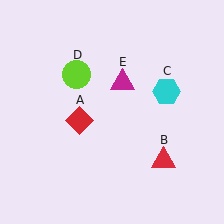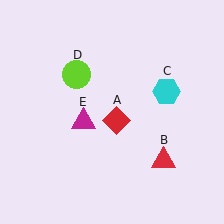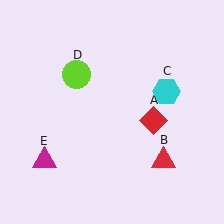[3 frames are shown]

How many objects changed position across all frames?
2 objects changed position: red diamond (object A), magenta triangle (object E).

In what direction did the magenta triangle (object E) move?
The magenta triangle (object E) moved down and to the left.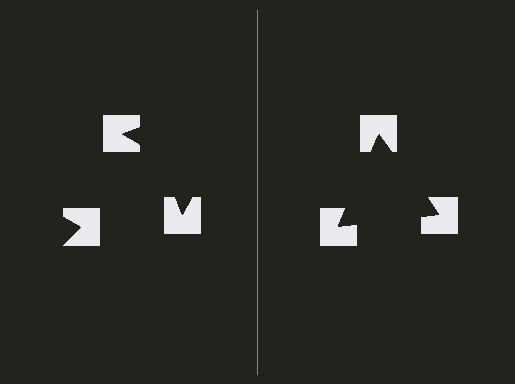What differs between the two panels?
The notched squares are positioned identically on both sides; only the wedge orientations differ. On the right they align to a triangle; on the left they are misaligned.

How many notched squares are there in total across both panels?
6 — 3 on each side.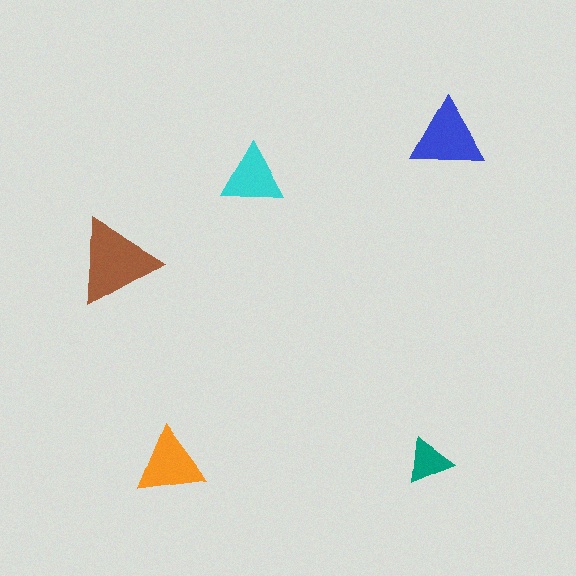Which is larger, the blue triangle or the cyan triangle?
The blue one.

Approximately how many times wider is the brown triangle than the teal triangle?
About 2 times wider.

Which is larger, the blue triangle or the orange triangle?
The blue one.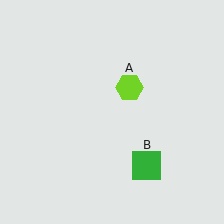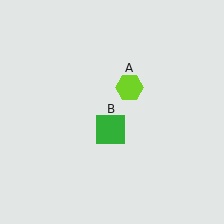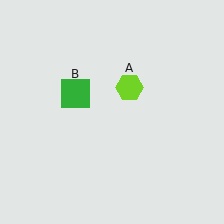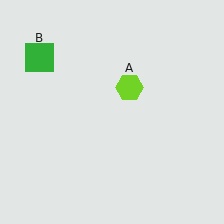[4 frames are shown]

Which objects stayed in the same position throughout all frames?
Lime hexagon (object A) remained stationary.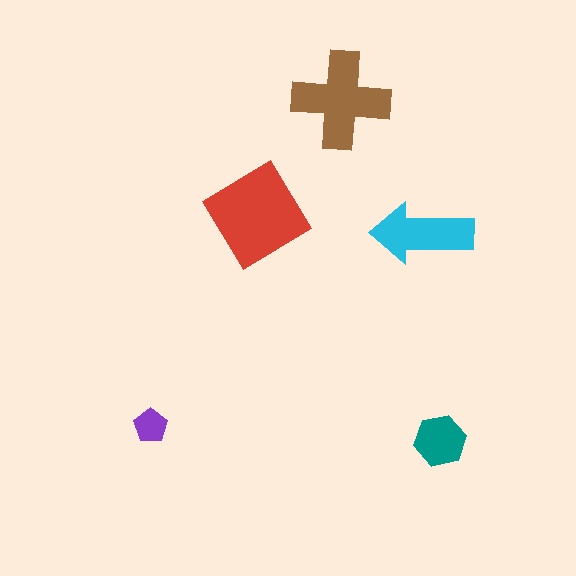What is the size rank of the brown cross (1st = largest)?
2nd.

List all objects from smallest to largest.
The purple pentagon, the teal hexagon, the cyan arrow, the brown cross, the red diamond.